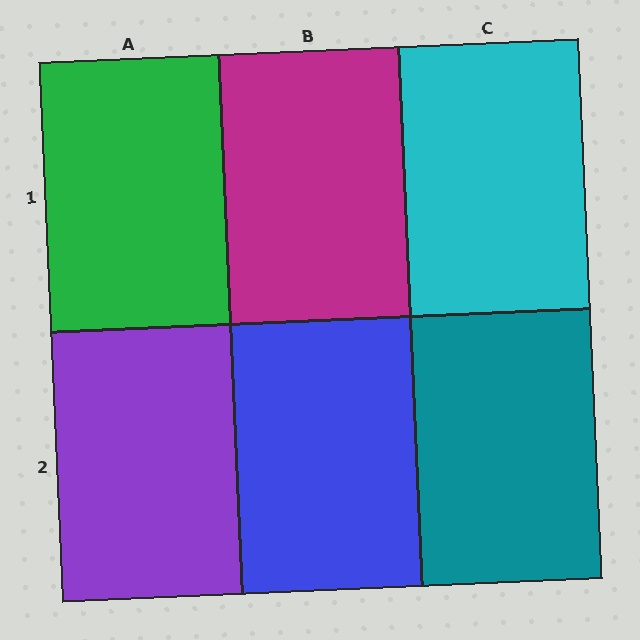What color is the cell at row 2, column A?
Purple.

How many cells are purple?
1 cell is purple.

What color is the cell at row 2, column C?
Teal.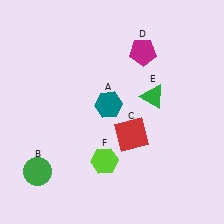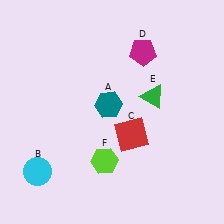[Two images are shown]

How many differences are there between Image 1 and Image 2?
There is 1 difference between the two images.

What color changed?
The circle (B) changed from green in Image 1 to cyan in Image 2.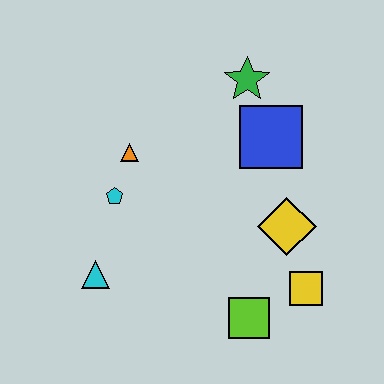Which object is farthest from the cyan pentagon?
The yellow square is farthest from the cyan pentagon.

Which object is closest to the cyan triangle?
The cyan pentagon is closest to the cyan triangle.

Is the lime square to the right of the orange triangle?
Yes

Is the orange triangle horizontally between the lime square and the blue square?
No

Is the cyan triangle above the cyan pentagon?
No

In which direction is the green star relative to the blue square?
The green star is above the blue square.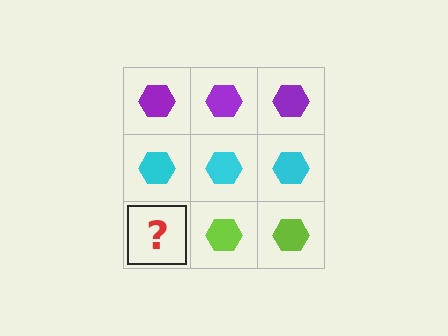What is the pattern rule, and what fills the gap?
The rule is that each row has a consistent color. The gap should be filled with a lime hexagon.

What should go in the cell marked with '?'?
The missing cell should contain a lime hexagon.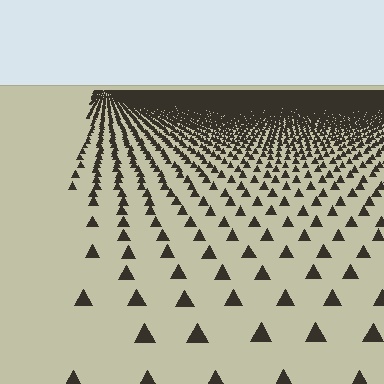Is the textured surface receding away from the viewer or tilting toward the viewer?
The surface is receding away from the viewer. Texture elements get smaller and denser toward the top.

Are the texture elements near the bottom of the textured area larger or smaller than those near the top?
Larger. Near the bottom, elements are closer to the viewer and appear at a bigger on-screen size.